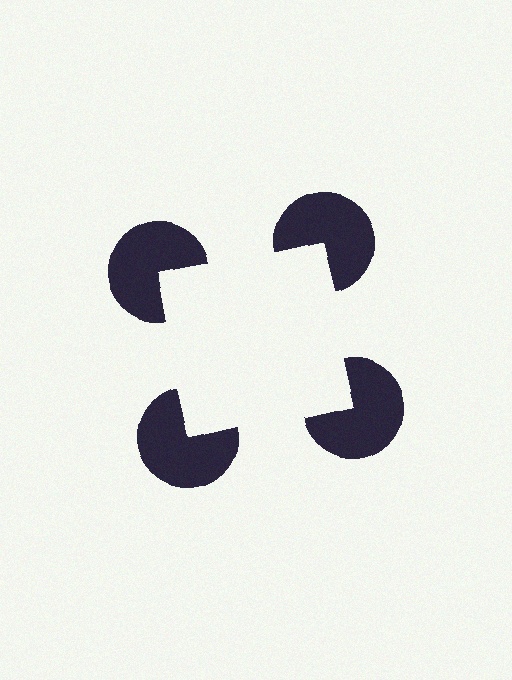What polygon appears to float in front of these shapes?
An illusory square — its edges are inferred from the aligned wedge cuts in the pac-man discs, not physically drawn.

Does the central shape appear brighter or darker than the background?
It typically appears slightly brighter than the background, even though no actual brightness change is drawn.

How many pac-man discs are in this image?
There are 4 — one at each vertex of the illusory square.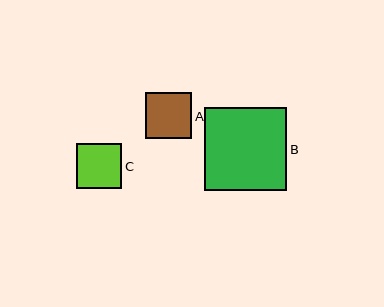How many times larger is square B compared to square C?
Square B is approximately 1.8 times the size of square C.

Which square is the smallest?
Square C is the smallest with a size of approximately 46 pixels.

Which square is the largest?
Square B is the largest with a size of approximately 83 pixels.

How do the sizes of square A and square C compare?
Square A and square C are approximately the same size.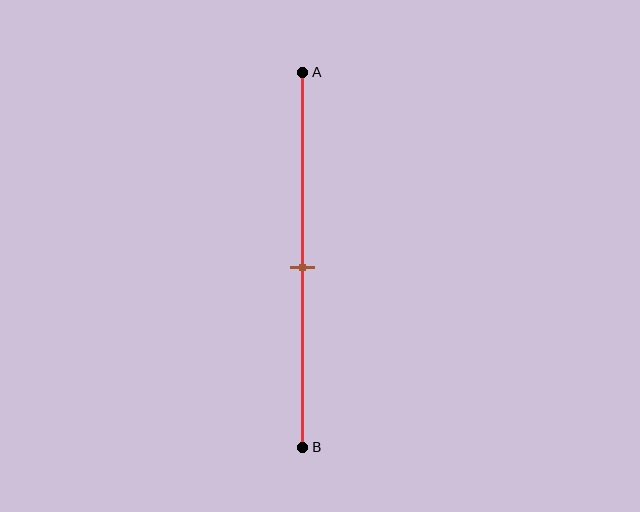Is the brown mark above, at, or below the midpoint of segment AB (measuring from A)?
The brown mark is approximately at the midpoint of segment AB.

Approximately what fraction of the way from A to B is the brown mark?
The brown mark is approximately 50% of the way from A to B.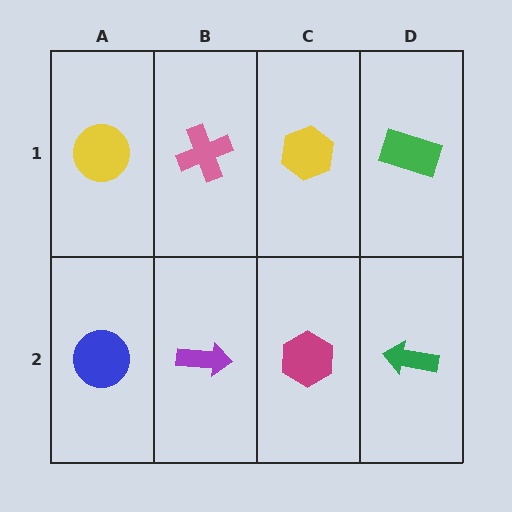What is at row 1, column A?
A yellow circle.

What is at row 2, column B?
A purple arrow.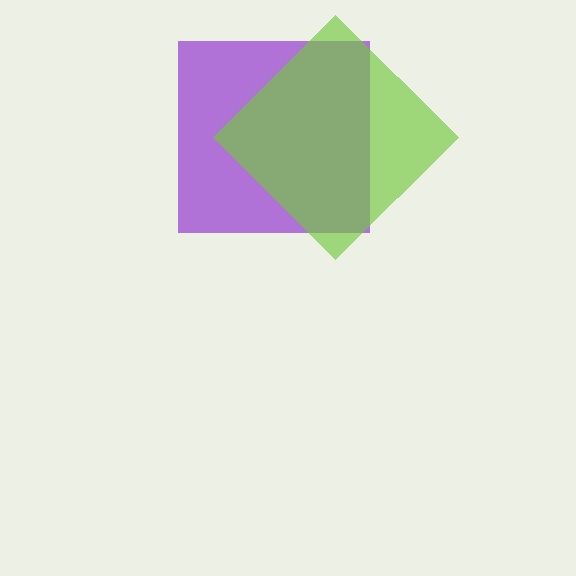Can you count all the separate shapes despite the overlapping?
Yes, there are 2 separate shapes.